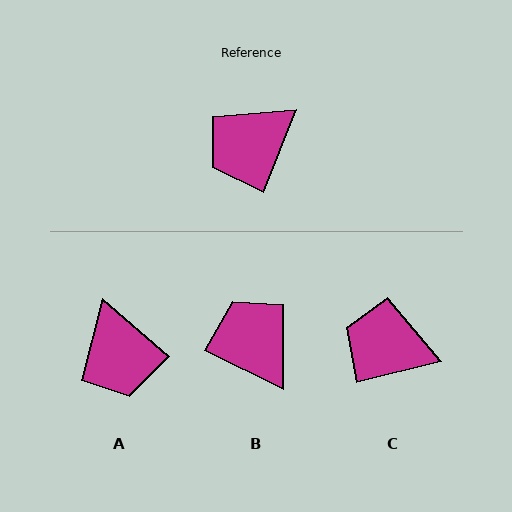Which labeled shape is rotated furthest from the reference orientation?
B, about 94 degrees away.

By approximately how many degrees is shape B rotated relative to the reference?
Approximately 94 degrees clockwise.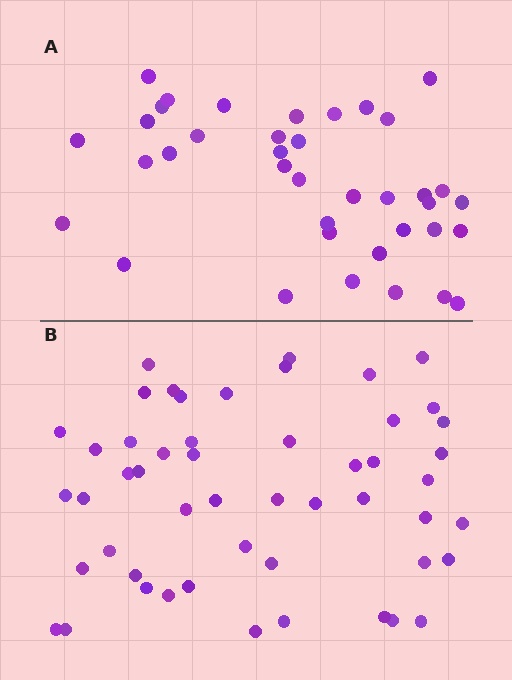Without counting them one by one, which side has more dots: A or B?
Region B (the bottom region) has more dots.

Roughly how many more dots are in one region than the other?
Region B has approximately 15 more dots than region A.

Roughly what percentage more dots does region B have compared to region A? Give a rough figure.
About 35% more.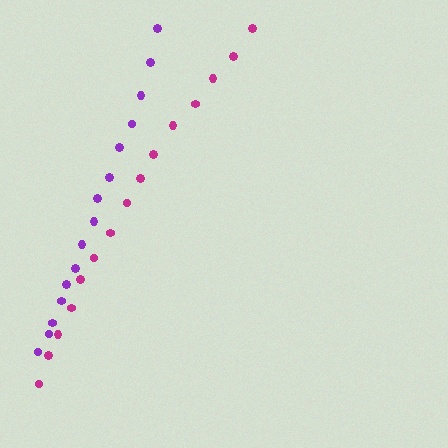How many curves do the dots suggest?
There are 2 distinct paths.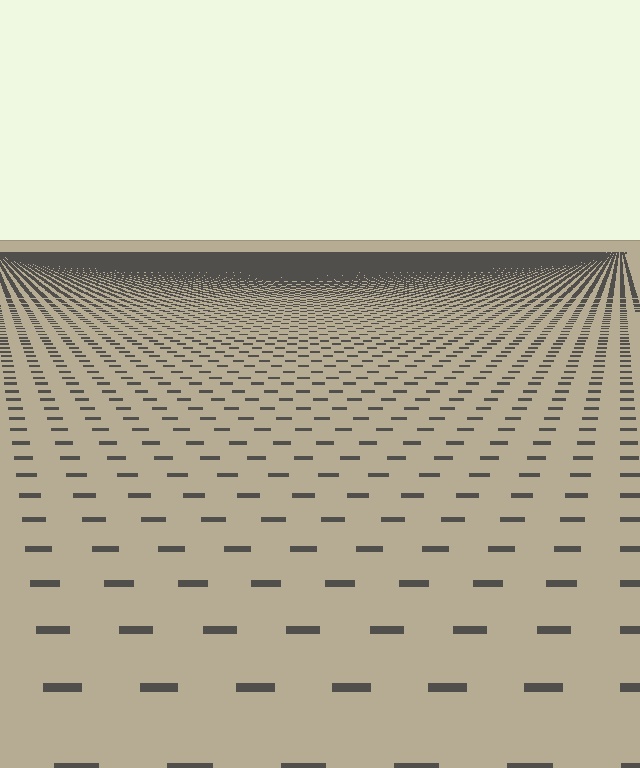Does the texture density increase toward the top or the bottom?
Density increases toward the top.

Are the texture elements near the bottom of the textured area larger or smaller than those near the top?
Larger. Near the bottom, elements are closer to the viewer and appear at a bigger on-screen size.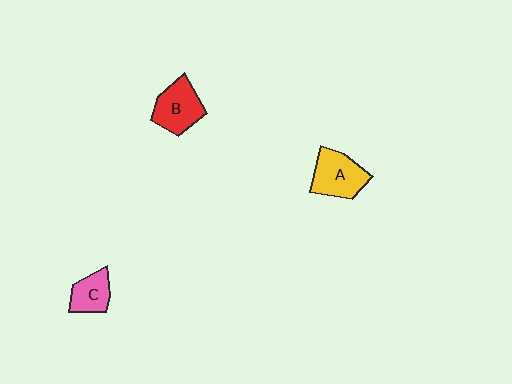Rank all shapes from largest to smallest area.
From largest to smallest: A (yellow), B (red), C (pink).